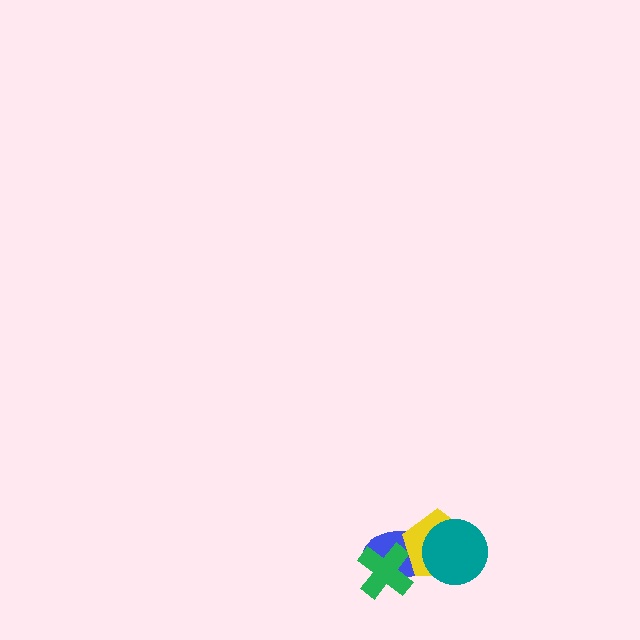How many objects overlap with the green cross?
2 objects overlap with the green cross.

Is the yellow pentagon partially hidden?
Yes, it is partially covered by another shape.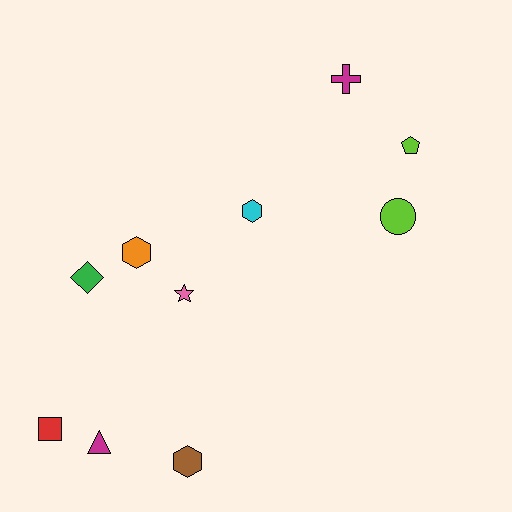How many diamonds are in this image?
There is 1 diamond.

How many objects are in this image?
There are 10 objects.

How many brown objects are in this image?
There is 1 brown object.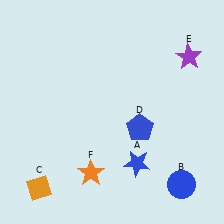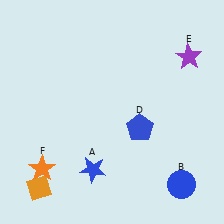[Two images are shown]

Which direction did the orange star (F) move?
The orange star (F) moved left.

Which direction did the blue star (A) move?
The blue star (A) moved left.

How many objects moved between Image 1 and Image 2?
2 objects moved between the two images.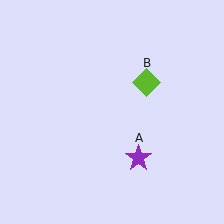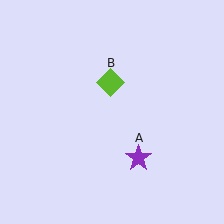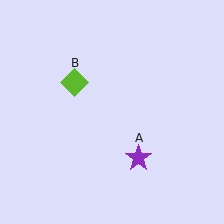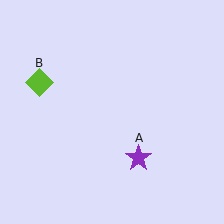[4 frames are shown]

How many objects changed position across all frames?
1 object changed position: lime diamond (object B).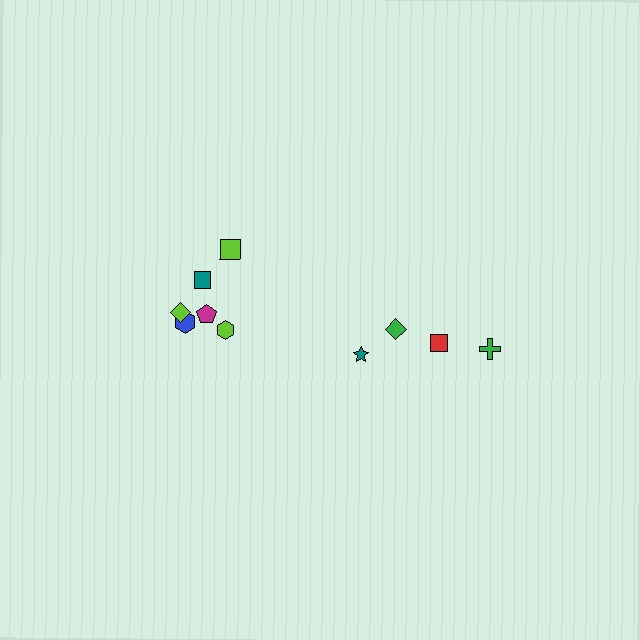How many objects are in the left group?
There are 6 objects.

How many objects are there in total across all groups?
There are 10 objects.